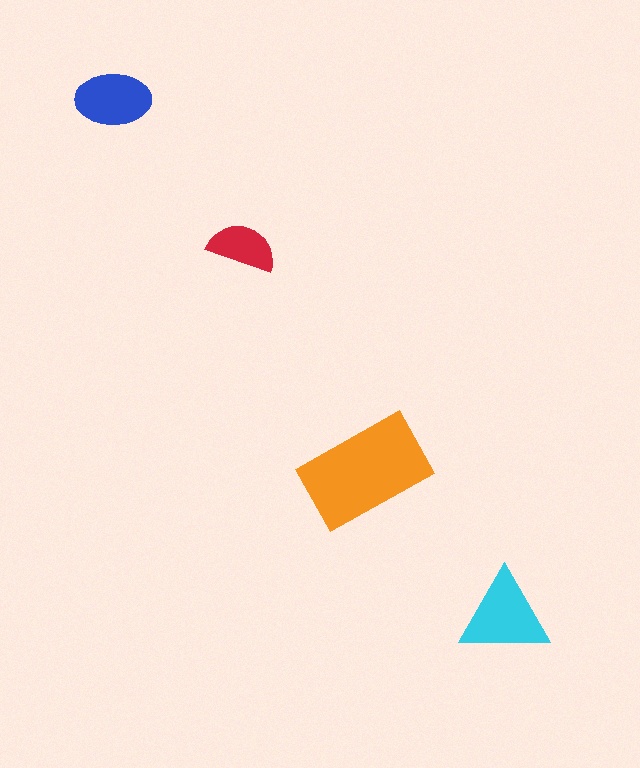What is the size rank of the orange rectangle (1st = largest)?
1st.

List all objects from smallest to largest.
The red semicircle, the blue ellipse, the cyan triangle, the orange rectangle.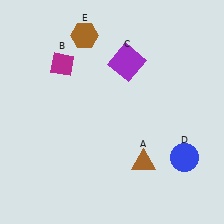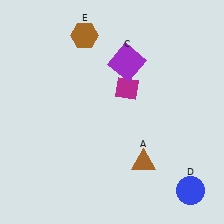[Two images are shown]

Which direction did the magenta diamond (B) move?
The magenta diamond (B) moved right.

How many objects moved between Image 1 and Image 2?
2 objects moved between the two images.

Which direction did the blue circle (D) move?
The blue circle (D) moved down.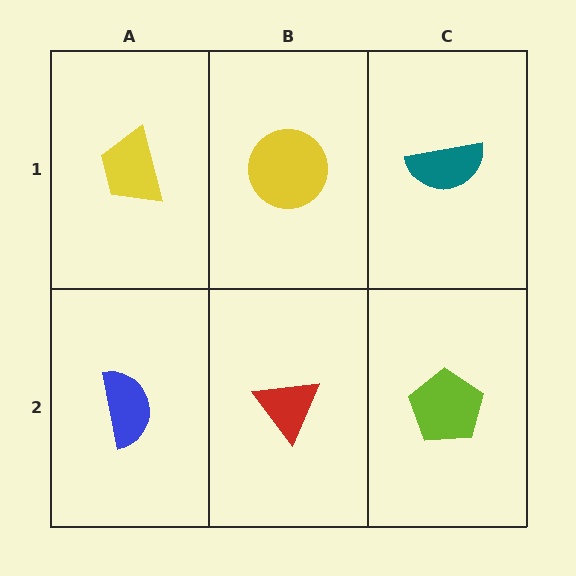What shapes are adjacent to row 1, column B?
A red triangle (row 2, column B), a yellow trapezoid (row 1, column A), a teal semicircle (row 1, column C).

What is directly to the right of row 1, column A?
A yellow circle.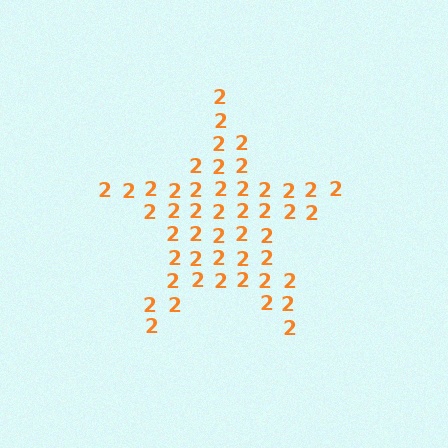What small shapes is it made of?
It is made of small digit 2's.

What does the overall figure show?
The overall figure shows a star.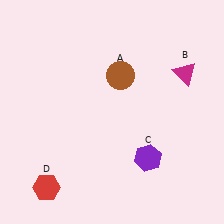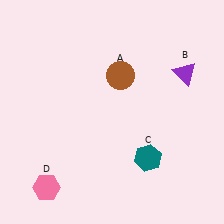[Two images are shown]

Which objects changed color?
B changed from magenta to purple. C changed from purple to teal. D changed from red to pink.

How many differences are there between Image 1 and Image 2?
There are 3 differences between the two images.